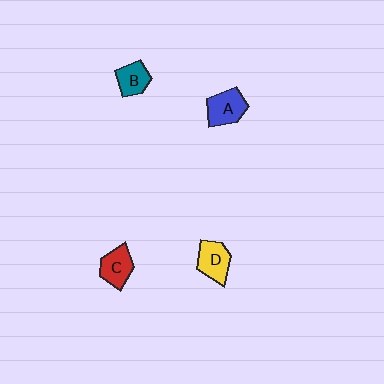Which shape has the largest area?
Shape A (blue).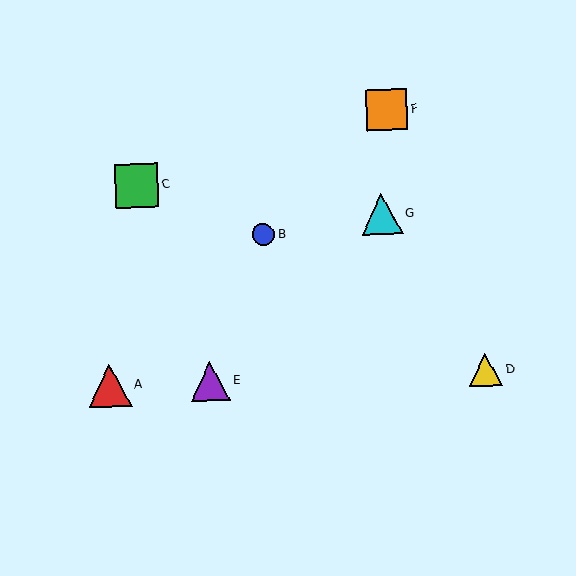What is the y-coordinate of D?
Object D is at y≈370.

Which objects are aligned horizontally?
Objects A, D, E are aligned horizontally.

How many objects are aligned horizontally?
3 objects (A, D, E) are aligned horizontally.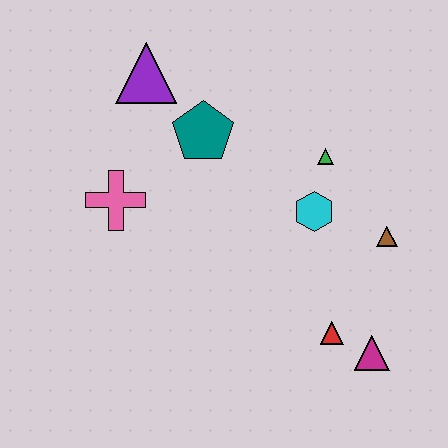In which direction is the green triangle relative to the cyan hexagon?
The green triangle is above the cyan hexagon.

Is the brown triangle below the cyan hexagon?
Yes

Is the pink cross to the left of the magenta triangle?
Yes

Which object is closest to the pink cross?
The teal pentagon is closest to the pink cross.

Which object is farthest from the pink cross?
The magenta triangle is farthest from the pink cross.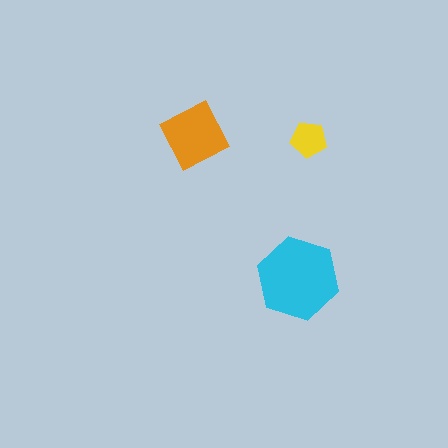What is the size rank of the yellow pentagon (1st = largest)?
3rd.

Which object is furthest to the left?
The orange diamond is leftmost.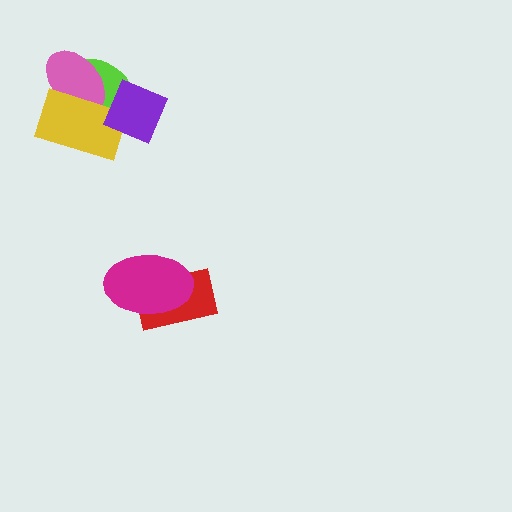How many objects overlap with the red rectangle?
1 object overlaps with the red rectangle.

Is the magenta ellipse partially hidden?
No, no other shape covers it.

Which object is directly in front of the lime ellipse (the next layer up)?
The pink ellipse is directly in front of the lime ellipse.